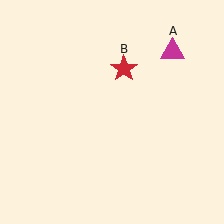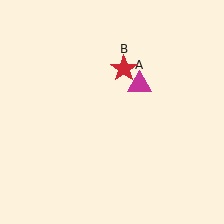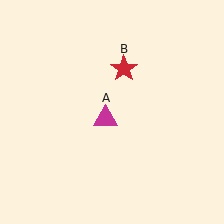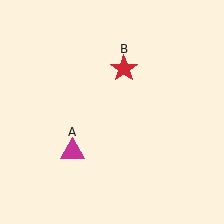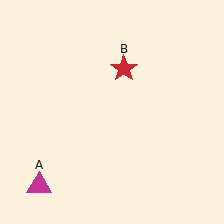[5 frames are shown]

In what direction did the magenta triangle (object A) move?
The magenta triangle (object A) moved down and to the left.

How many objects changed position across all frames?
1 object changed position: magenta triangle (object A).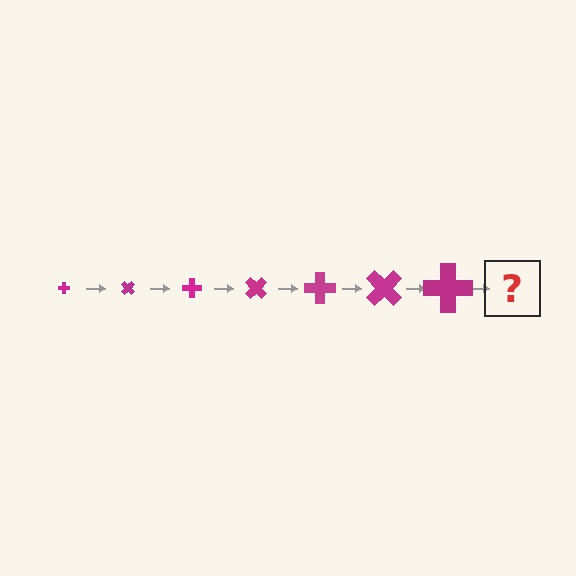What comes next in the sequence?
The next element should be a cross, larger than the previous one and rotated 315 degrees from the start.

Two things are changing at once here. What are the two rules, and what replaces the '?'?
The two rules are that the cross grows larger each step and it rotates 45 degrees each step. The '?' should be a cross, larger than the previous one and rotated 315 degrees from the start.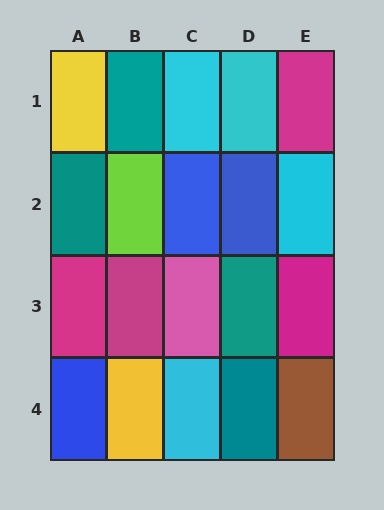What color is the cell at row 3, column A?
Magenta.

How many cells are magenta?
4 cells are magenta.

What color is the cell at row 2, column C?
Blue.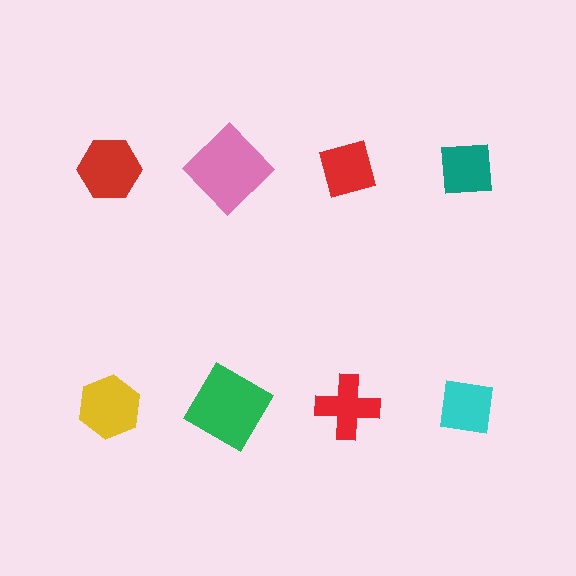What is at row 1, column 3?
A red diamond.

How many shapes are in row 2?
4 shapes.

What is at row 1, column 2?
A pink diamond.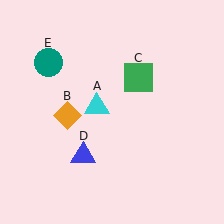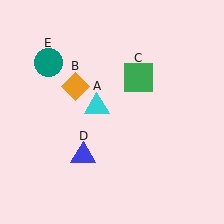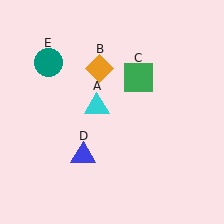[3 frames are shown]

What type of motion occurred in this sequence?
The orange diamond (object B) rotated clockwise around the center of the scene.